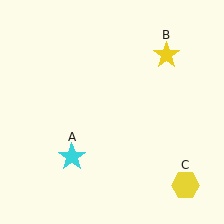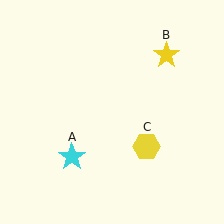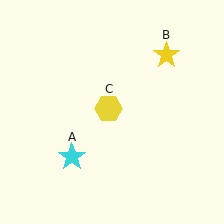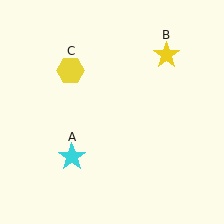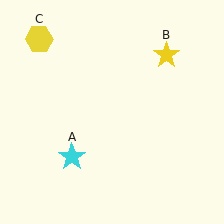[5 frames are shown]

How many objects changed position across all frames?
1 object changed position: yellow hexagon (object C).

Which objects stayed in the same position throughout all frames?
Cyan star (object A) and yellow star (object B) remained stationary.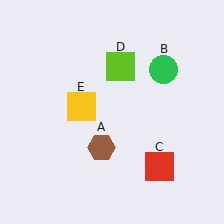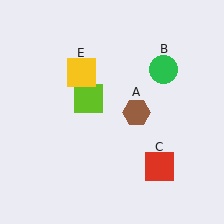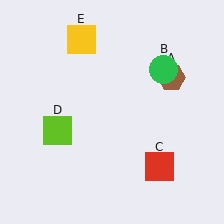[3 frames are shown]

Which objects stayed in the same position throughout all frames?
Green circle (object B) and red square (object C) remained stationary.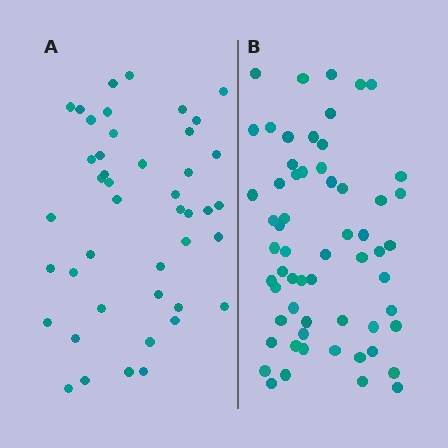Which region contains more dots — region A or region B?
Region B (the right region) has more dots.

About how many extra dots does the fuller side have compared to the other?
Region B has approximately 15 more dots than region A.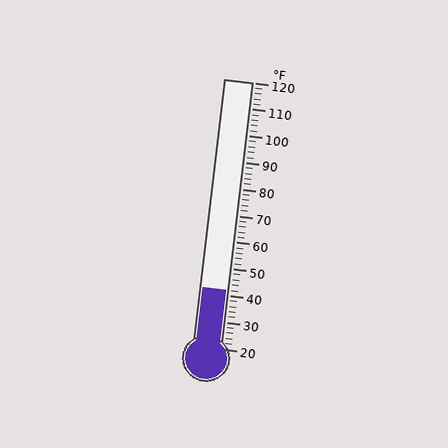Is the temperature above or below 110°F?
The temperature is below 110°F.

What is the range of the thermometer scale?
The thermometer scale ranges from 20°F to 120°F.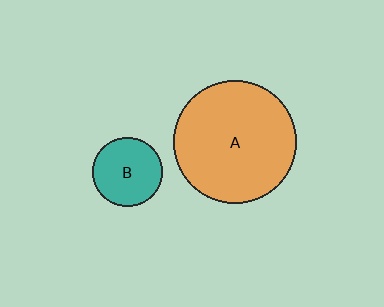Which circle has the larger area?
Circle A (orange).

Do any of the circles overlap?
No, none of the circles overlap.